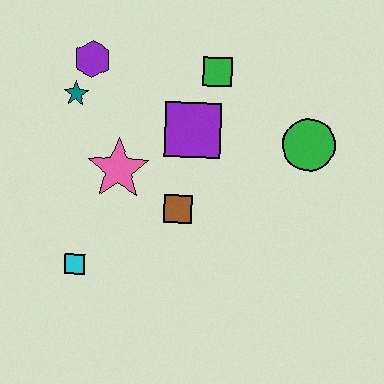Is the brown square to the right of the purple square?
No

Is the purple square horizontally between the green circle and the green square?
No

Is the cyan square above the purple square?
No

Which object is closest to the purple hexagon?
The teal star is closest to the purple hexagon.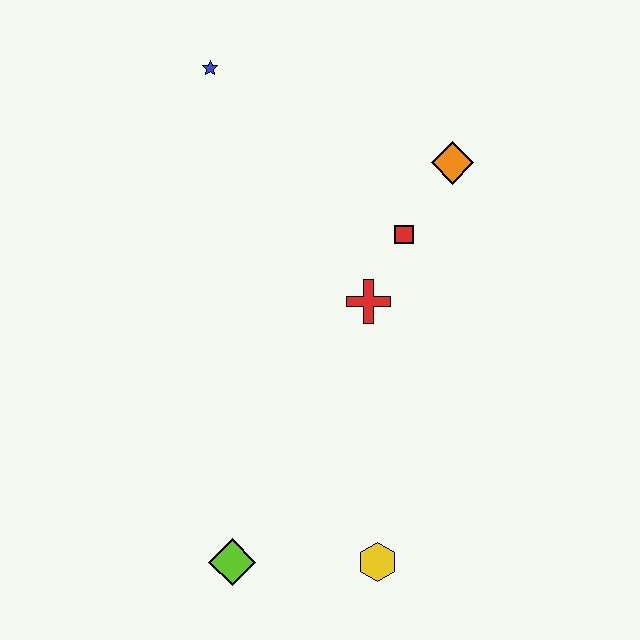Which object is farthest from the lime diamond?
The blue star is farthest from the lime diamond.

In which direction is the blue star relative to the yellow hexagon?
The blue star is above the yellow hexagon.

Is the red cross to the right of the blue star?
Yes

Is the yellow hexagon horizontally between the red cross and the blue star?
No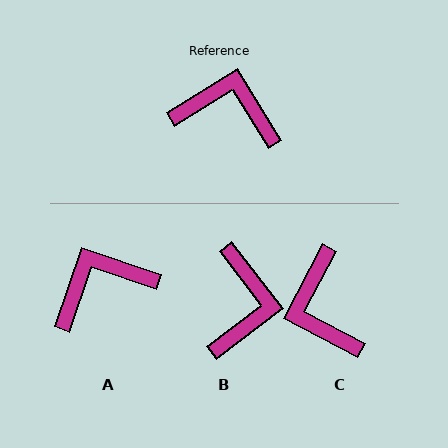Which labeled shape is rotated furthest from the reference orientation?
C, about 121 degrees away.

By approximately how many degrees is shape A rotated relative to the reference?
Approximately 40 degrees counter-clockwise.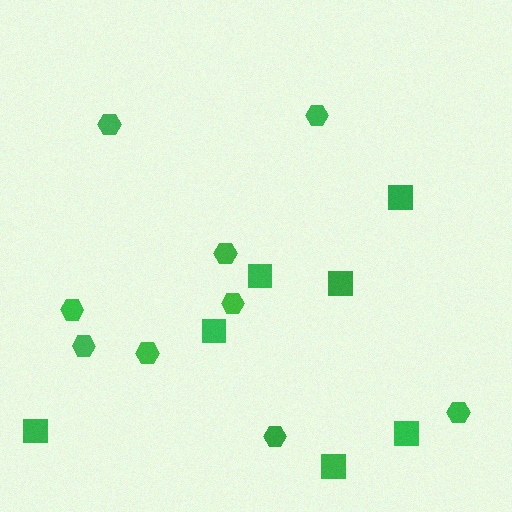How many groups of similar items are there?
There are 2 groups: one group of squares (7) and one group of hexagons (9).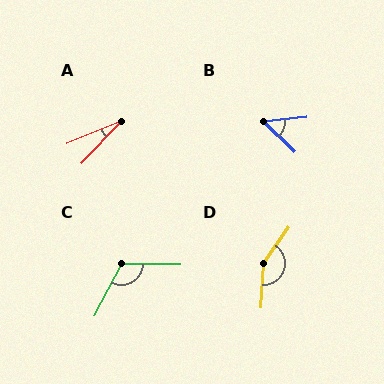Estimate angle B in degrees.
Approximately 50 degrees.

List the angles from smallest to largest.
A (24°), B (50°), C (117°), D (147°).